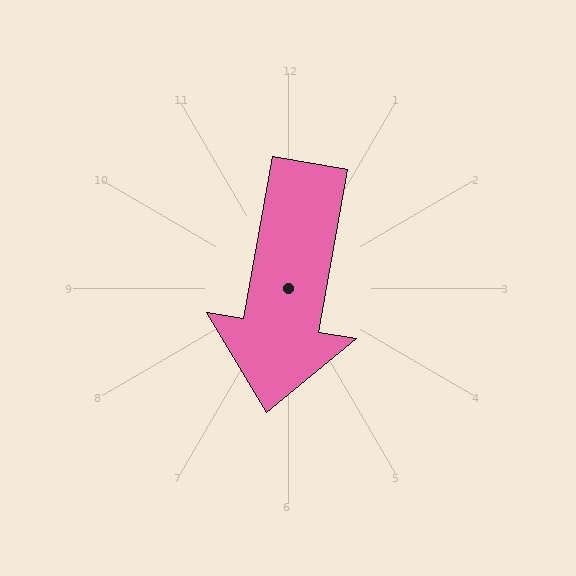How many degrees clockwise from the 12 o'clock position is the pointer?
Approximately 190 degrees.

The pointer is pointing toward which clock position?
Roughly 6 o'clock.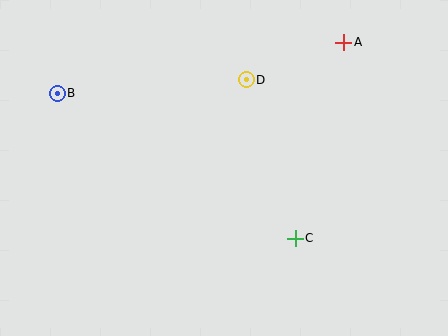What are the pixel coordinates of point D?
Point D is at (246, 80).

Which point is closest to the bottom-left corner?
Point B is closest to the bottom-left corner.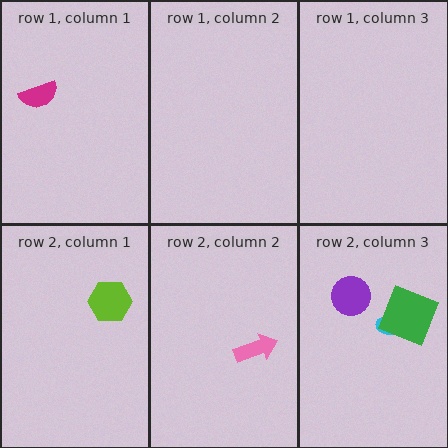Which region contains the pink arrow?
The row 2, column 2 region.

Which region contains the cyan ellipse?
The row 2, column 3 region.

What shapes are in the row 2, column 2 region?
The pink arrow.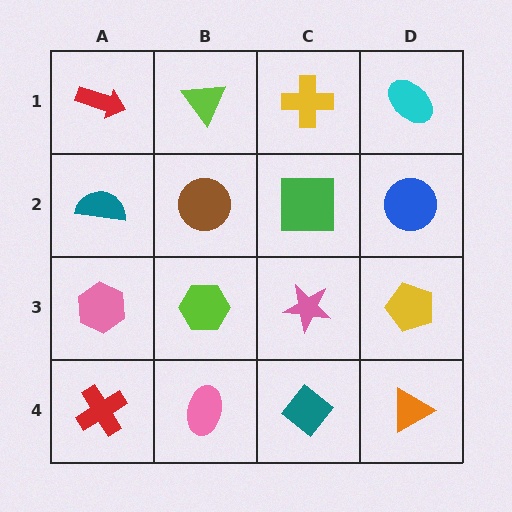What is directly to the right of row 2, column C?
A blue circle.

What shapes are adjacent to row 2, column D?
A cyan ellipse (row 1, column D), a yellow pentagon (row 3, column D), a green square (row 2, column C).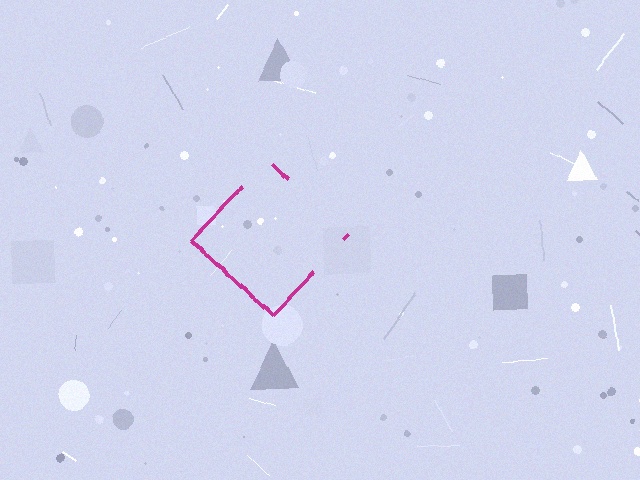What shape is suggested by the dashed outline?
The dashed outline suggests a diamond.